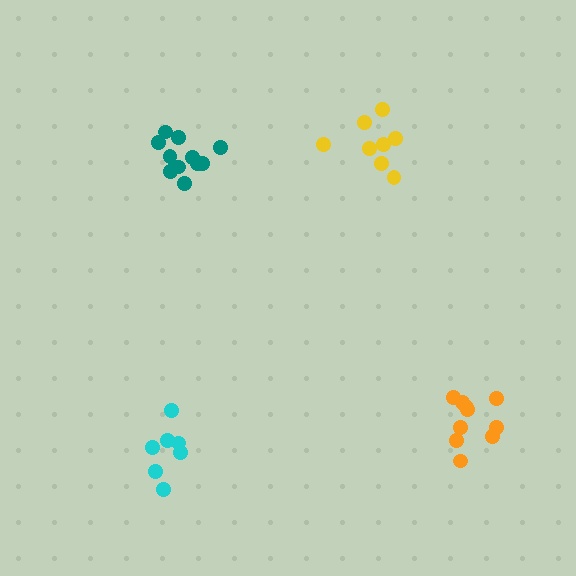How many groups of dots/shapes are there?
There are 4 groups.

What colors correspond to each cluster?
The clusters are colored: orange, teal, cyan, yellow.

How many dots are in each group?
Group 1: 11 dots, Group 2: 11 dots, Group 3: 7 dots, Group 4: 8 dots (37 total).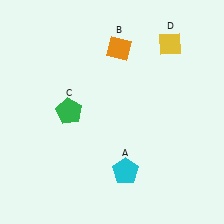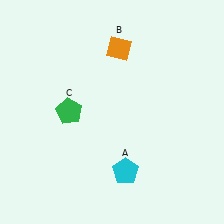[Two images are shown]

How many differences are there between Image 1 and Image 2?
There is 1 difference between the two images.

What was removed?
The yellow diamond (D) was removed in Image 2.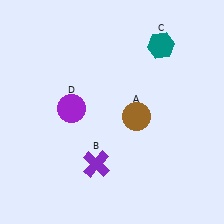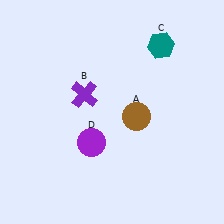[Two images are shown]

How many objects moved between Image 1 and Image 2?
2 objects moved between the two images.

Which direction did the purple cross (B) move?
The purple cross (B) moved up.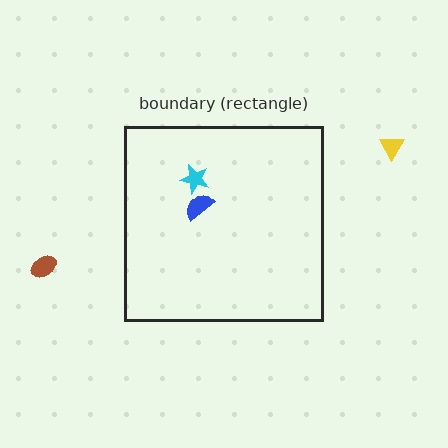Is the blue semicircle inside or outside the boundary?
Inside.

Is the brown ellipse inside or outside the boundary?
Outside.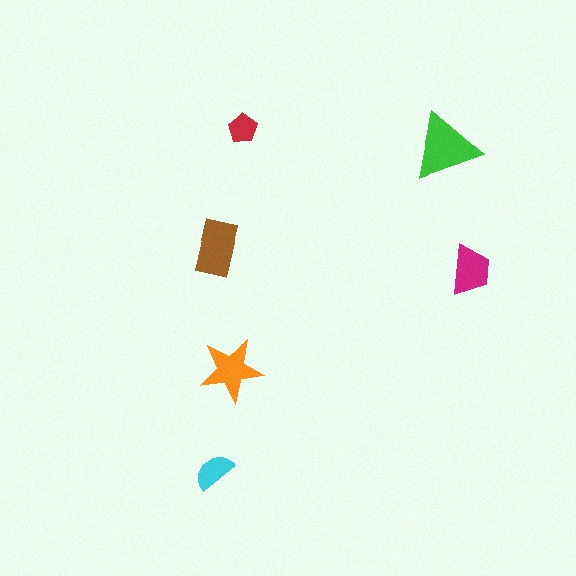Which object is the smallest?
The red pentagon.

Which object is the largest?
The green triangle.